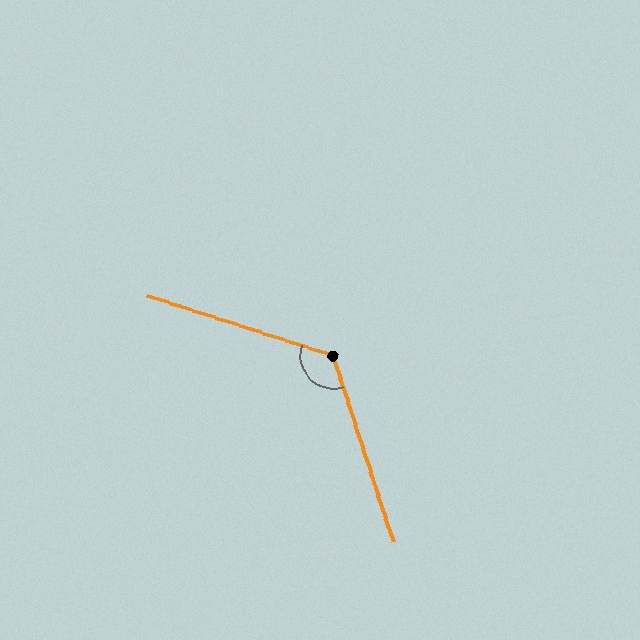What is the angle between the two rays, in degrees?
Approximately 125 degrees.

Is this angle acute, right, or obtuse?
It is obtuse.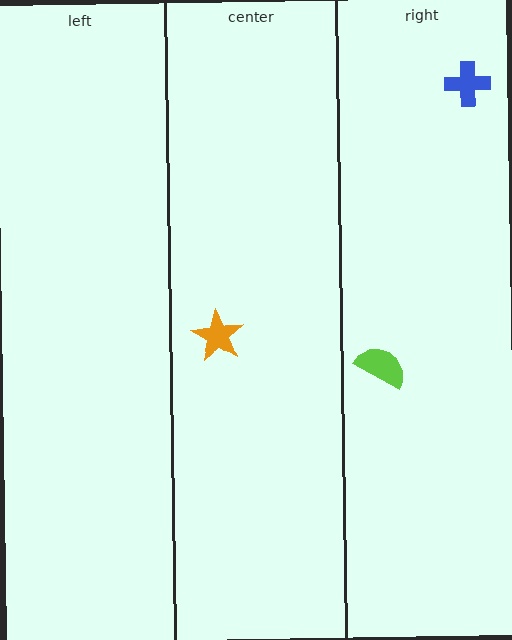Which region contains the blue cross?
The right region.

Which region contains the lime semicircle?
The right region.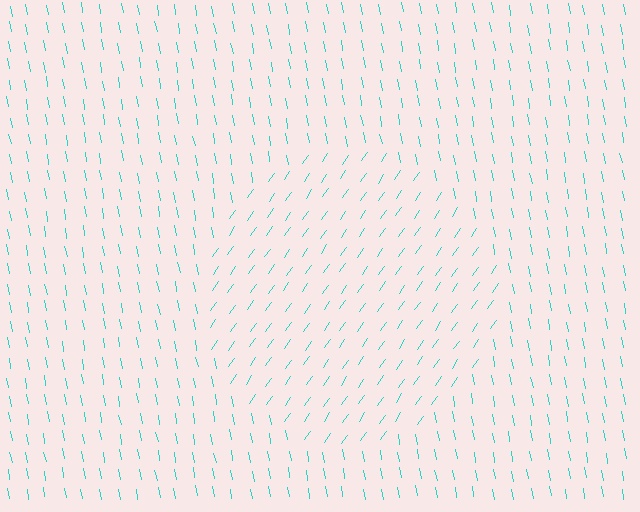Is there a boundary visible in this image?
Yes, there is a texture boundary formed by a change in line orientation.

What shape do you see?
I see a circle.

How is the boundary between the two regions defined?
The boundary is defined purely by a change in line orientation (approximately 45 degrees difference). All lines are the same color and thickness.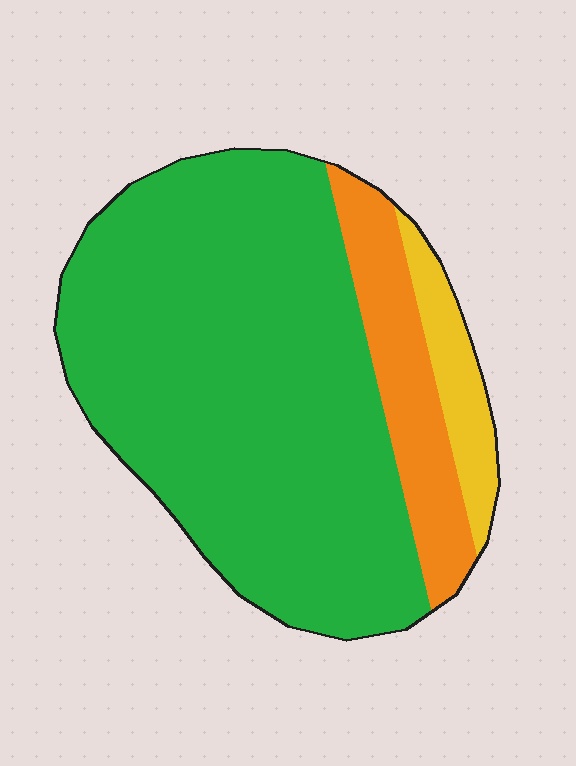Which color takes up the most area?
Green, at roughly 75%.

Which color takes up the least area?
Yellow, at roughly 10%.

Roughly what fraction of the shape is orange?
Orange covers around 15% of the shape.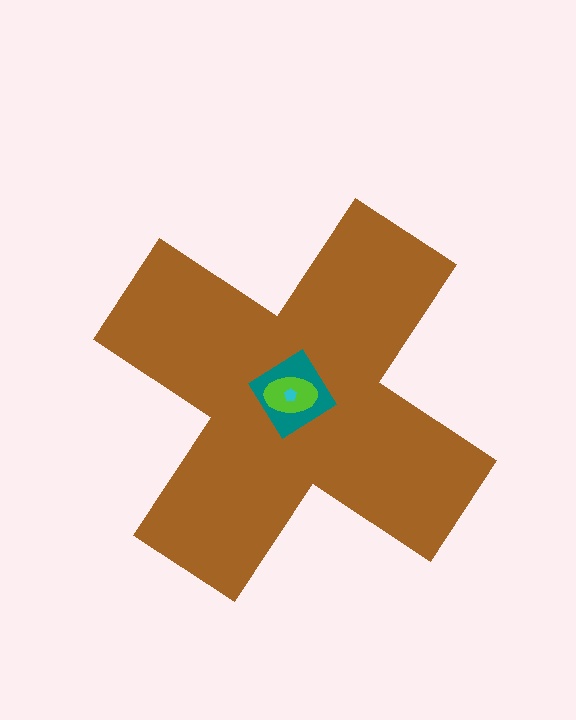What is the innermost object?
The cyan pentagon.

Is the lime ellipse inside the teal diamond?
Yes.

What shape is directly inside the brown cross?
The teal diamond.